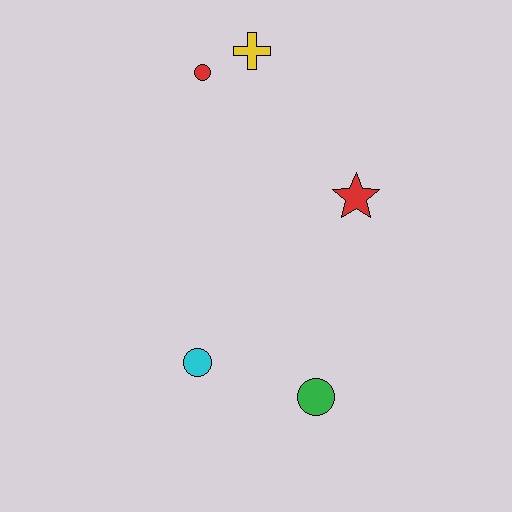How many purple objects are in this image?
There are no purple objects.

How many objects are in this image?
There are 5 objects.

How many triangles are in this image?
There are no triangles.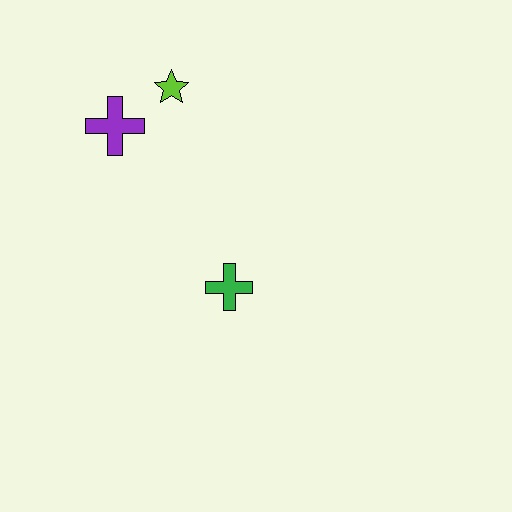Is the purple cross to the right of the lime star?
No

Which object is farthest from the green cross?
The lime star is farthest from the green cross.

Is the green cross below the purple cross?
Yes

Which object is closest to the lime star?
The purple cross is closest to the lime star.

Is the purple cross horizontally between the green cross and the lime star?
No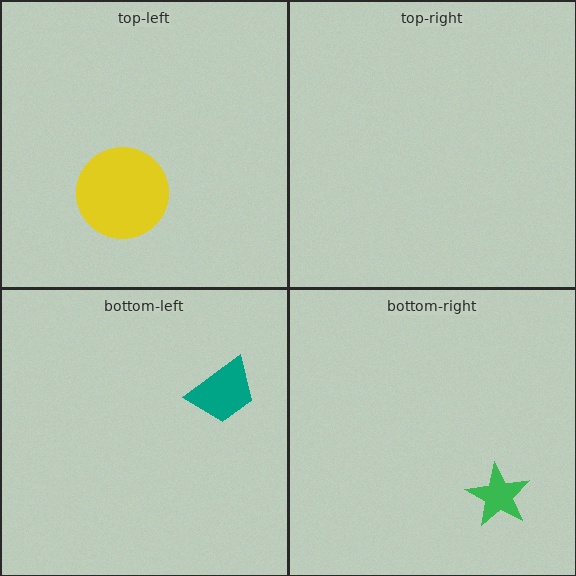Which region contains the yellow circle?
The top-left region.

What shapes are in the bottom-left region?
The teal trapezoid.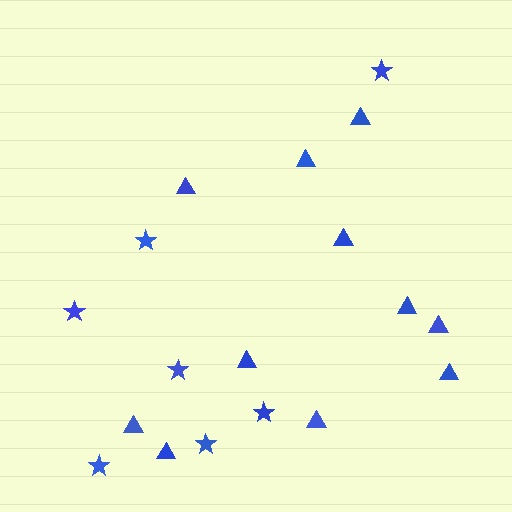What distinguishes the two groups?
There are 2 groups: one group of triangles (11) and one group of stars (7).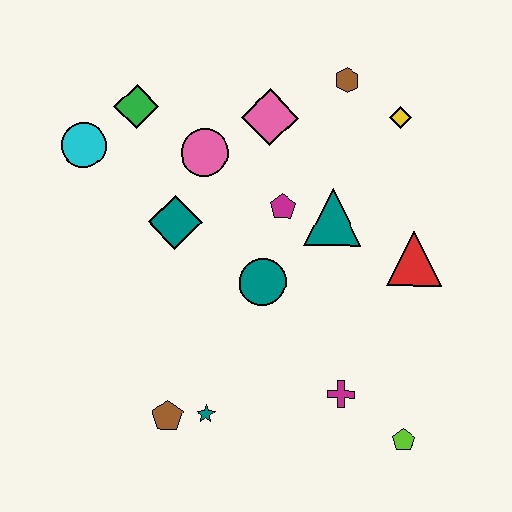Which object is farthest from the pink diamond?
The lime pentagon is farthest from the pink diamond.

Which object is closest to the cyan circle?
The green diamond is closest to the cyan circle.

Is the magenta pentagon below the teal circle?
No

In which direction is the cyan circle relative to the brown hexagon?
The cyan circle is to the left of the brown hexagon.